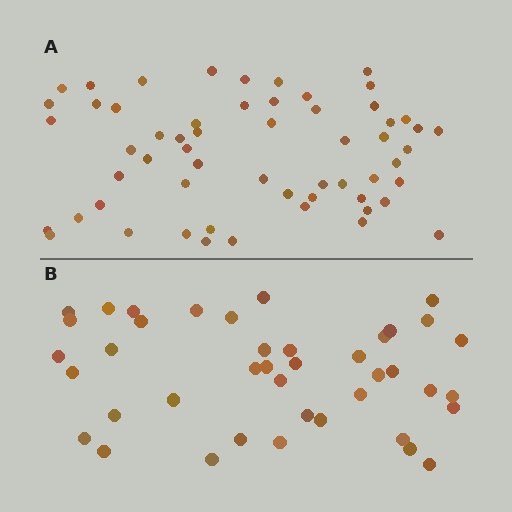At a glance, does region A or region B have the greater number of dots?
Region A (the top region) has more dots.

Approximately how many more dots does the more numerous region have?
Region A has approximately 15 more dots than region B.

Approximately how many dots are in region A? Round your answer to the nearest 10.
About 60 dots. (The exact count is 58, which rounds to 60.)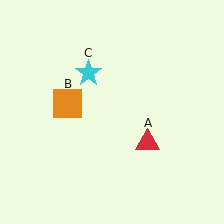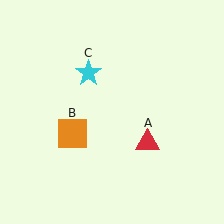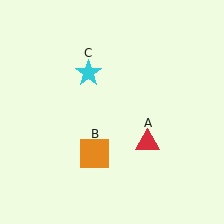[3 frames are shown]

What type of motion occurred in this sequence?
The orange square (object B) rotated counterclockwise around the center of the scene.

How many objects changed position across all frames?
1 object changed position: orange square (object B).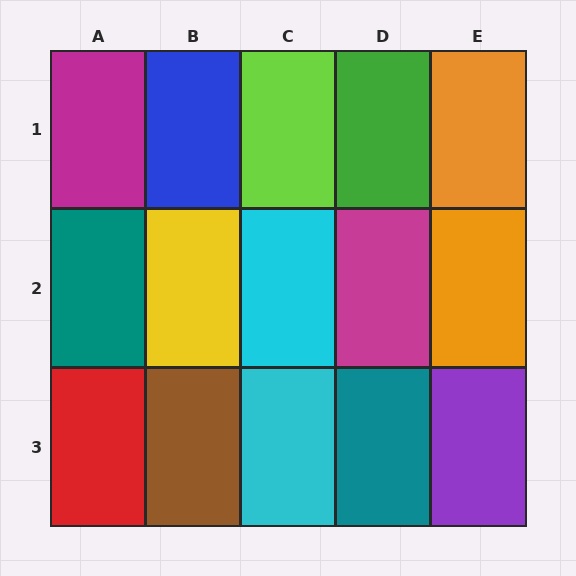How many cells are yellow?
1 cell is yellow.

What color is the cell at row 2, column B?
Yellow.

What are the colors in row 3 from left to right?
Red, brown, cyan, teal, purple.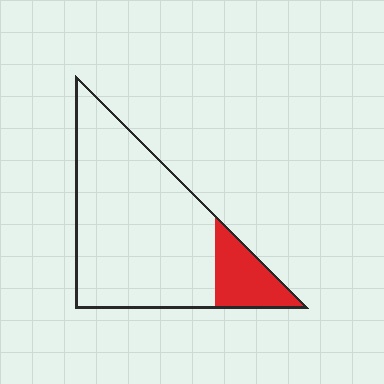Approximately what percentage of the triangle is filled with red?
Approximately 15%.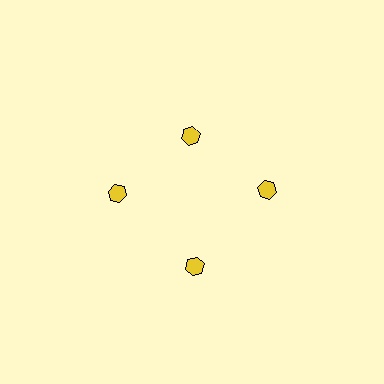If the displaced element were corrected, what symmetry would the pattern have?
It would have 4-fold rotational symmetry — the pattern would map onto itself every 90 degrees.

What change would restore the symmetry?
The symmetry would be restored by moving it outward, back onto the ring so that all 4 hexagons sit at equal angles and equal distance from the center.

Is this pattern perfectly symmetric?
No. The 4 yellow hexagons are arranged in a ring, but one element near the 12 o'clock position is pulled inward toward the center, breaking the 4-fold rotational symmetry.